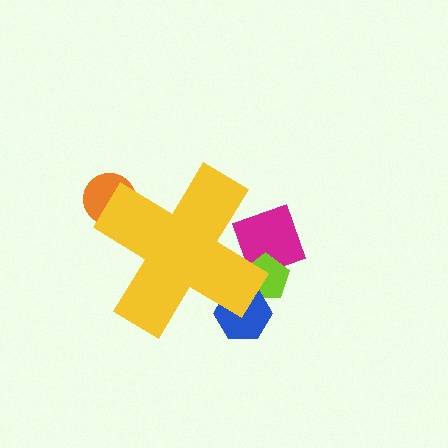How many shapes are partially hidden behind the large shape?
4 shapes are partially hidden.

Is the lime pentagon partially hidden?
Yes, the lime pentagon is partially hidden behind the yellow cross.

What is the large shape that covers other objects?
A yellow cross.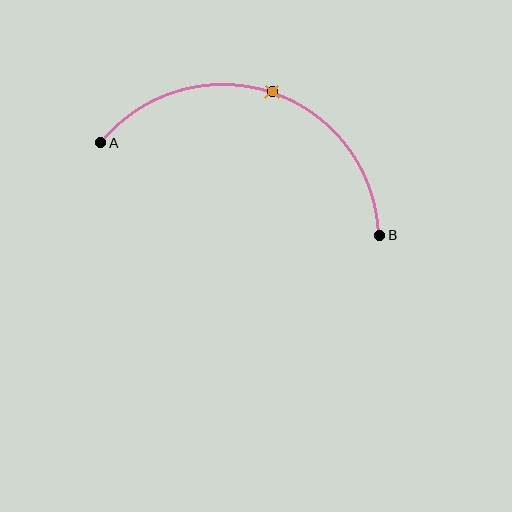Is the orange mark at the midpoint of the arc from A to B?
Yes. The orange mark lies on the arc at equal arc-length from both A and B — it is the arc midpoint.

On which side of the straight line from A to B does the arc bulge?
The arc bulges above the straight line connecting A and B.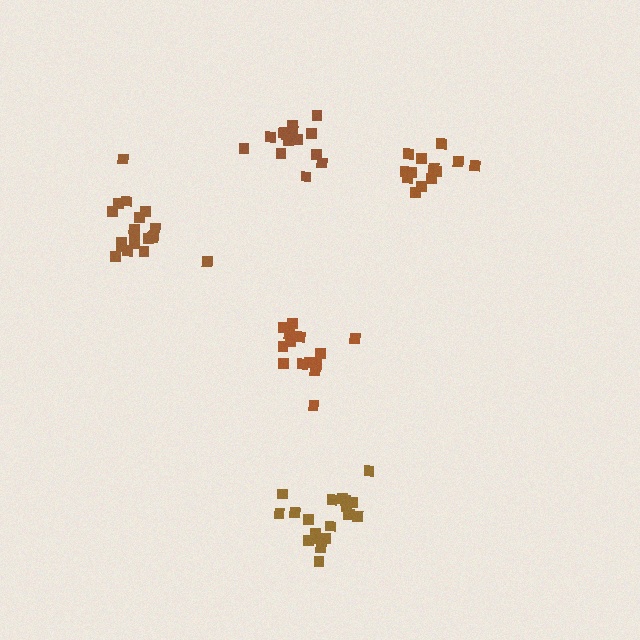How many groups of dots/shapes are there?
There are 5 groups.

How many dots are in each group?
Group 1: 19 dots, Group 2: 14 dots, Group 3: 14 dots, Group 4: 13 dots, Group 5: 19 dots (79 total).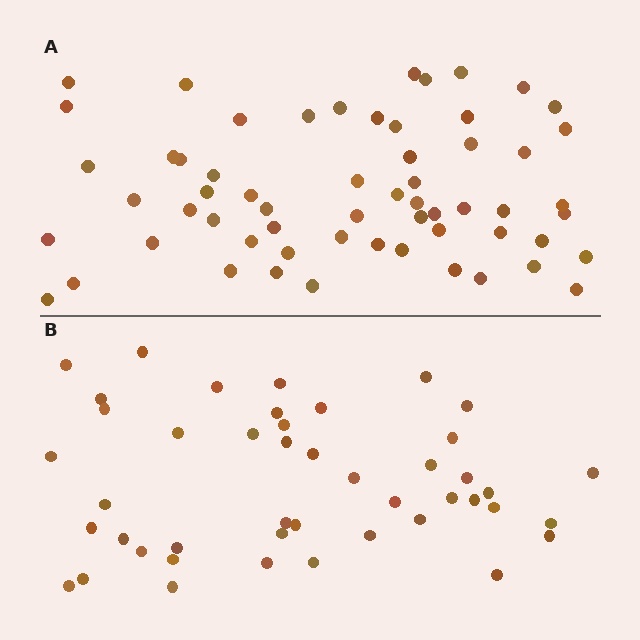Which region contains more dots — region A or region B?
Region A (the top region) has more dots.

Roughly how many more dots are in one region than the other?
Region A has approximately 15 more dots than region B.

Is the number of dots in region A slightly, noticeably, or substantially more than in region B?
Region A has noticeably more, but not dramatically so. The ratio is roughly 1.3 to 1.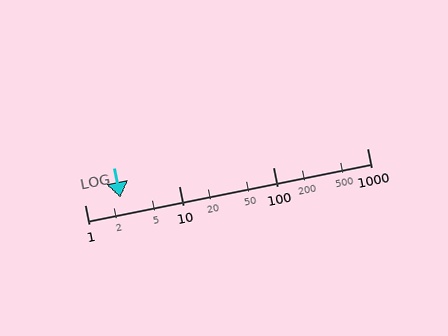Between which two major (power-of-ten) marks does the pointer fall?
The pointer is between 1 and 10.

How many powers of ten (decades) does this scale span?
The scale spans 3 decades, from 1 to 1000.